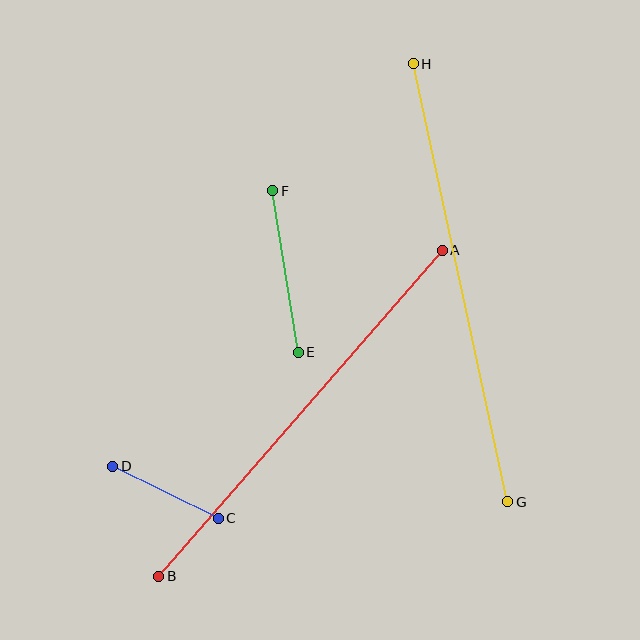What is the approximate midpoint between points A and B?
The midpoint is at approximately (300, 413) pixels.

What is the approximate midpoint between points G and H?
The midpoint is at approximately (461, 283) pixels.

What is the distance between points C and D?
The distance is approximately 118 pixels.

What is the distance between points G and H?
The distance is approximately 448 pixels.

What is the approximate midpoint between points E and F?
The midpoint is at approximately (285, 271) pixels.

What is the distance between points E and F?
The distance is approximately 164 pixels.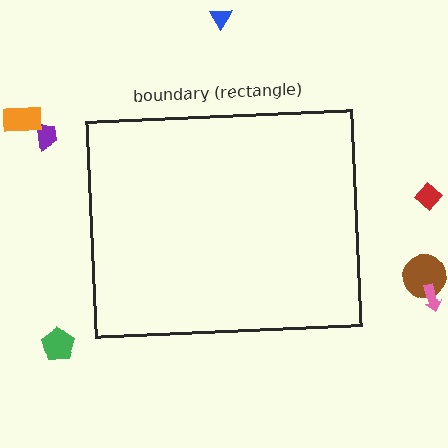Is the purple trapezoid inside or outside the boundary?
Outside.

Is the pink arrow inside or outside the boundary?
Outside.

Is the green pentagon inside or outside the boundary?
Outside.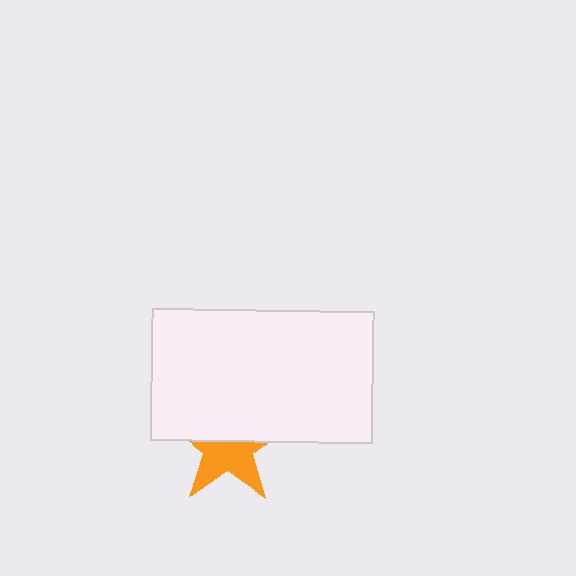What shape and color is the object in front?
The object in front is a white rectangle.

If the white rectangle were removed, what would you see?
You would see the complete orange star.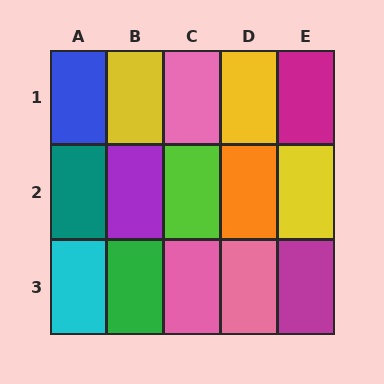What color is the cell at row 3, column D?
Pink.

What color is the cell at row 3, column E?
Magenta.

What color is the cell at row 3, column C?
Pink.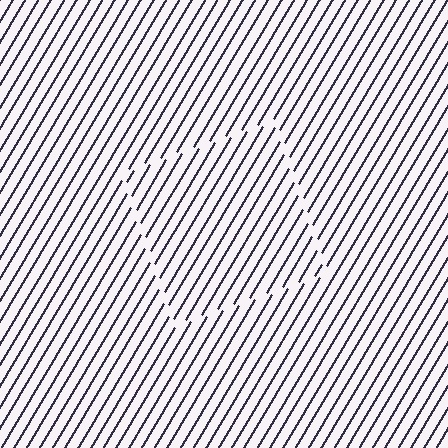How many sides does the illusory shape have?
4 sides — the line-ends trace a square.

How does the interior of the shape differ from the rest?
The interior of the shape contains the same grating, shifted by half a period — the contour is defined by the phase discontinuity where line-ends from the inner and outer gratings abut.